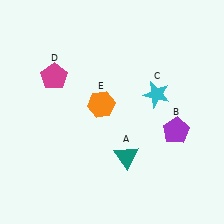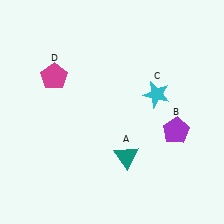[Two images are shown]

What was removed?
The orange hexagon (E) was removed in Image 2.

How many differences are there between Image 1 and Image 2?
There is 1 difference between the two images.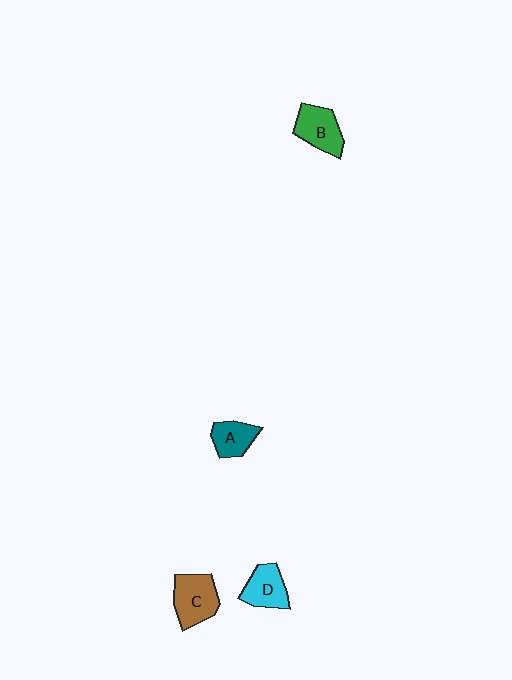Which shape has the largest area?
Shape C (brown).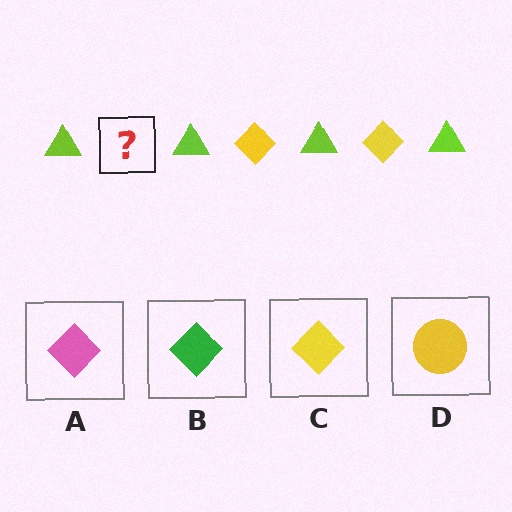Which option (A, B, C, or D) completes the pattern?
C.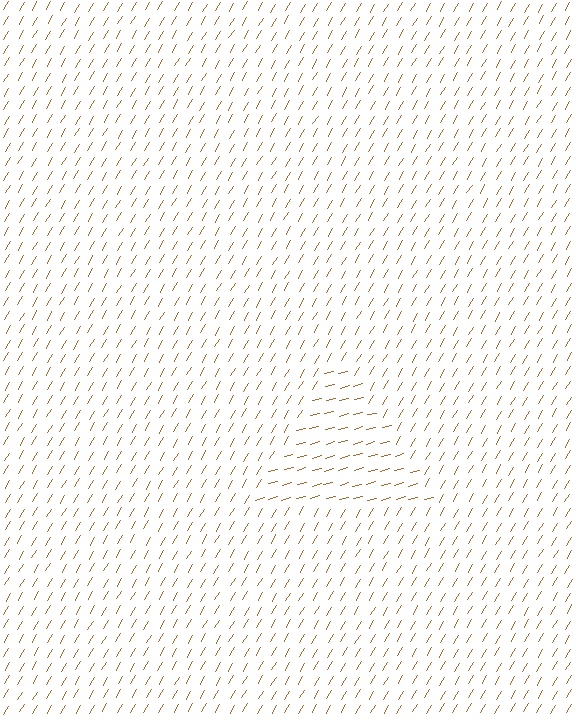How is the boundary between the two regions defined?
The boundary is defined purely by a change in line orientation (approximately 45 degrees difference). All lines are the same color and thickness.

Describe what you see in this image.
The image is filled with small brown line segments. A triangle region in the image has lines oriented differently from the surrounding lines, creating a visible texture boundary.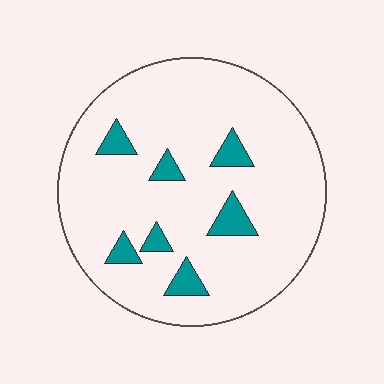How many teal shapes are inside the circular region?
7.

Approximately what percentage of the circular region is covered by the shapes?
Approximately 10%.